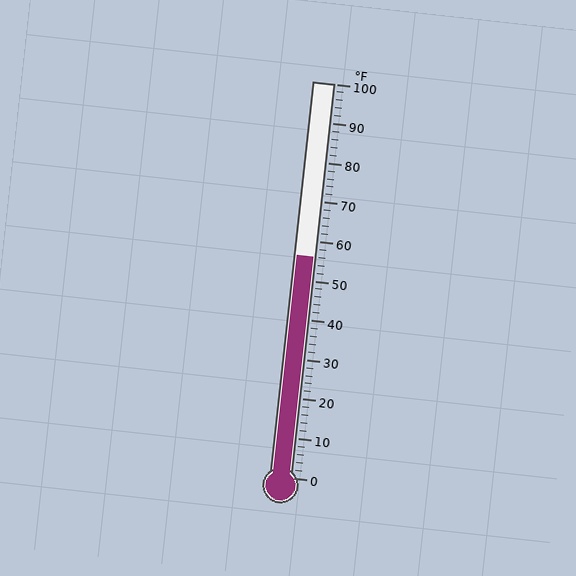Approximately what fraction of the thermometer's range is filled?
The thermometer is filled to approximately 55% of its range.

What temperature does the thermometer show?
The thermometer shows approximately 56°F.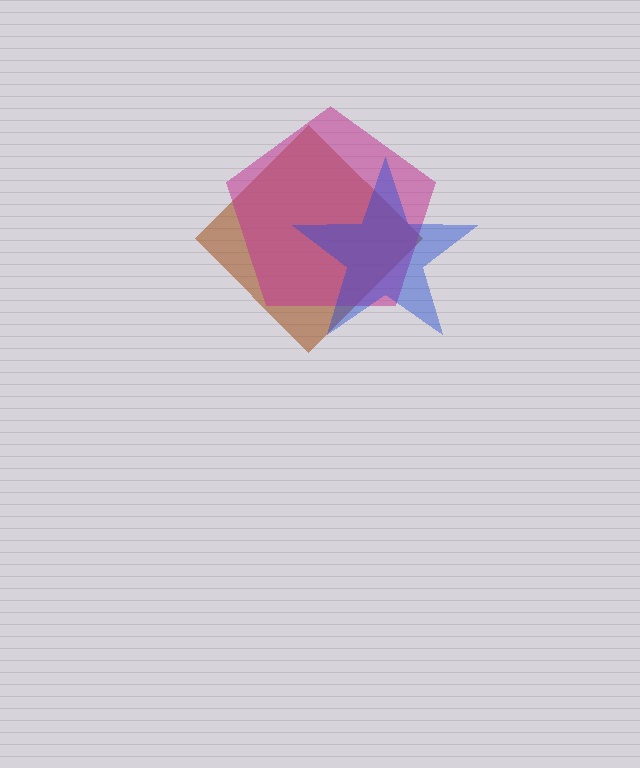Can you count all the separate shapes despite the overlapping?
Yes, there are 3 separate shapes.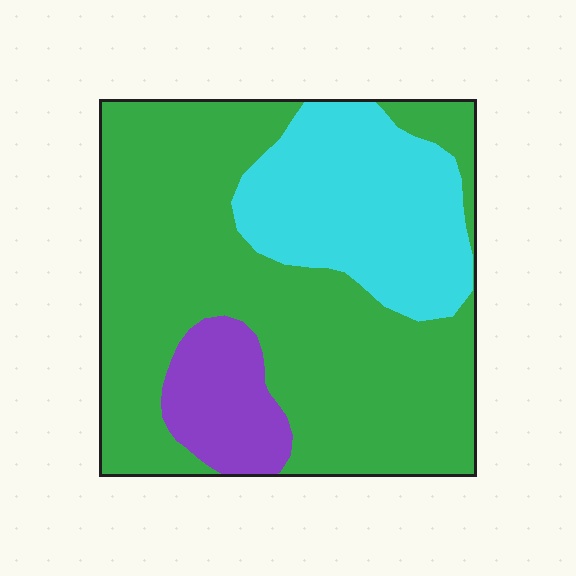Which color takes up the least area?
Purple, at roughly 10%.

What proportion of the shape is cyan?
Cyan takes up about one quarter (1/4) of the shape.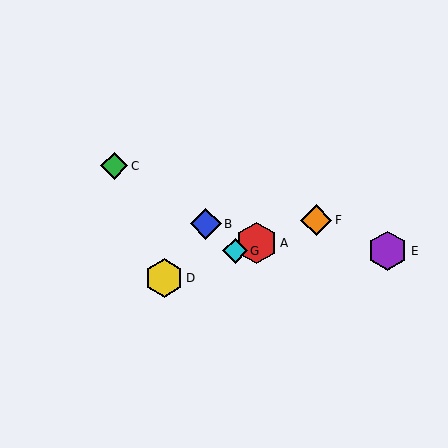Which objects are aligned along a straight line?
Objects A, D, F, G are aligned along a straight line.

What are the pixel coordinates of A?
Object A is at (256, 243).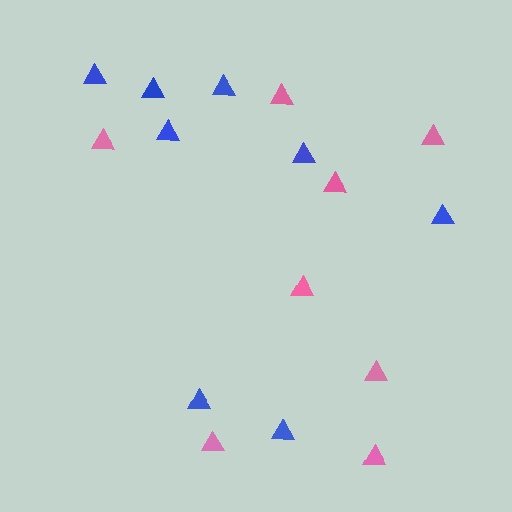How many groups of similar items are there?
There are 2 groups: one group of pink triangles (8) and one group of blue triangles (8).